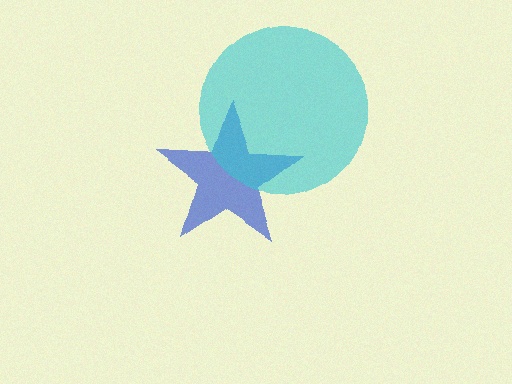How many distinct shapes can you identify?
There are 2 distinct shapes: a blue star, a cyan circle.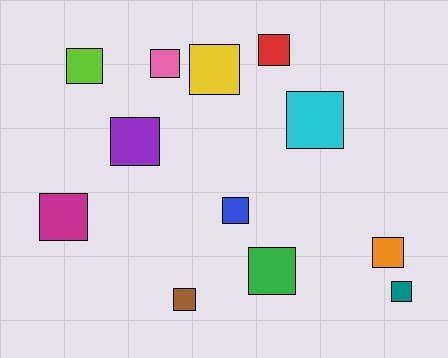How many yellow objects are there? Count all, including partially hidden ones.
There is 1 yellow object.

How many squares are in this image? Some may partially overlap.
There are 12 squares.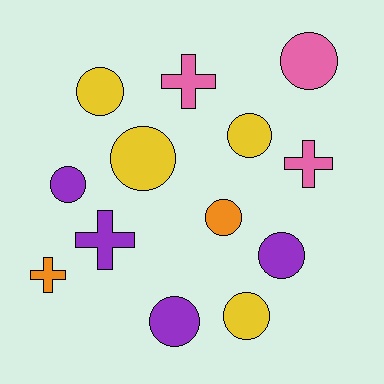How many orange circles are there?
There is 1 orange circle.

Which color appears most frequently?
Purple, with 4 objects.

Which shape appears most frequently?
Circle, with 9 objects.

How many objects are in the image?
There are 13 objects.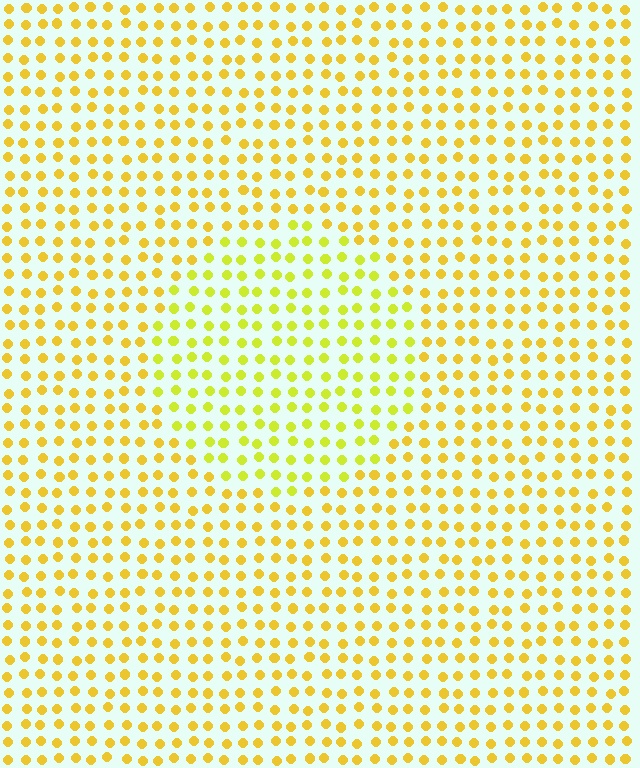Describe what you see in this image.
The image is filled with small yellow elements in a uniform arrangement. A circle-shaped region is visible where the elements are tinted to a slightly different hue, forming a subtle color boundary.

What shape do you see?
I see a circle.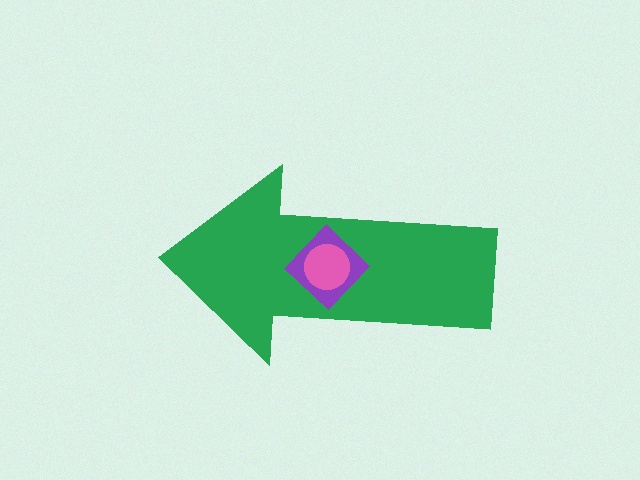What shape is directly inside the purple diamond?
The pink circle.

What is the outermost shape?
The green arrow.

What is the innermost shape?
The pink circle.